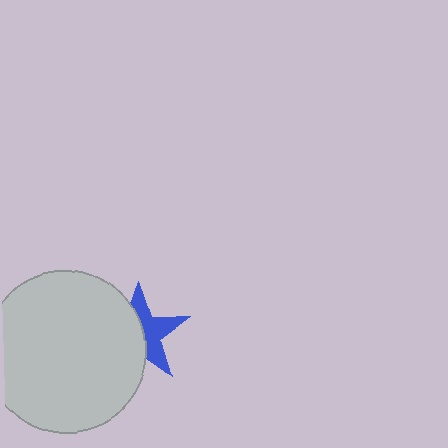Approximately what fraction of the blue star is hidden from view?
Roughly 52% of the blue star is hidden behind the light gray circle.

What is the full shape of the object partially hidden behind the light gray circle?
The partially hidden object is a blue star.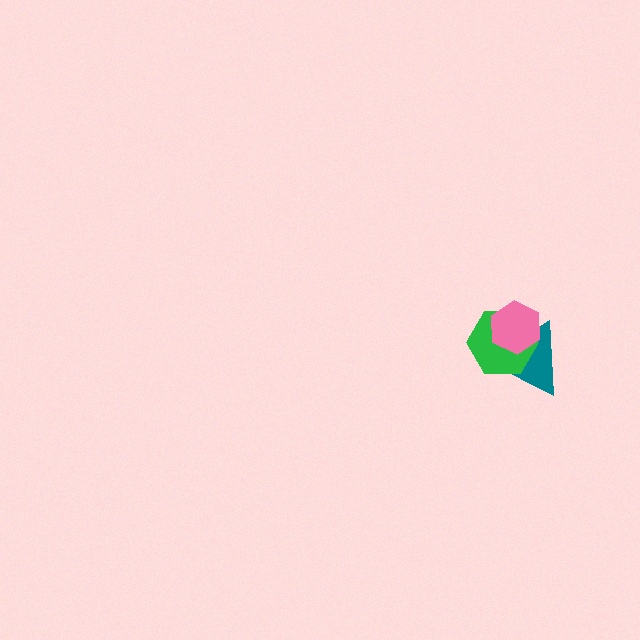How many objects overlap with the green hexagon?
2 objects overlap with the green hexagon.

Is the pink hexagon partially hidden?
No, no other shape covers it.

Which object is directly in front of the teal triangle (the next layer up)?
The green hexagon is directly in front of the teal triangle.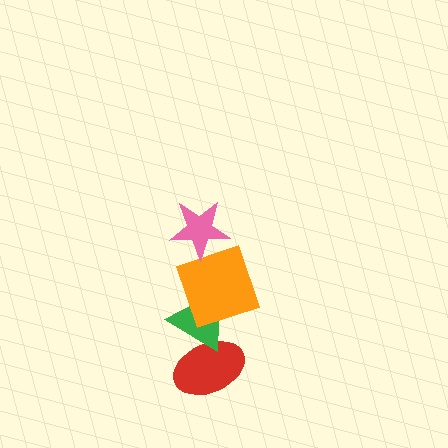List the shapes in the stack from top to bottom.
From top to bottom: the pink star, the orange square, the green triangle, the red ellipse.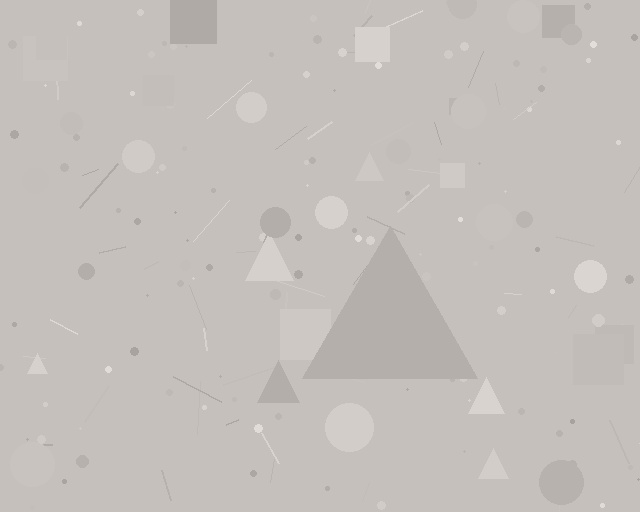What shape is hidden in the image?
A triangle is hidden in the image.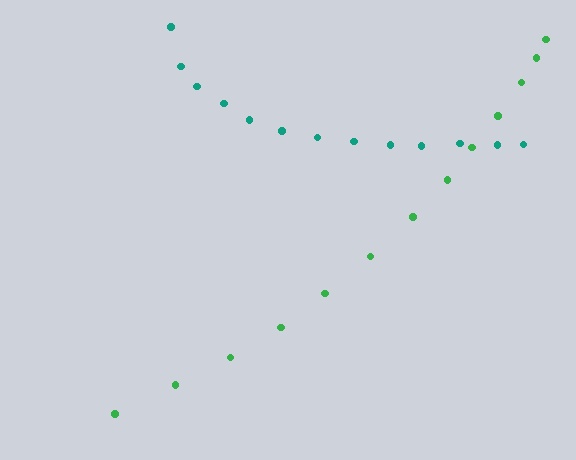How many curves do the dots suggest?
There are 2 distinct paths.